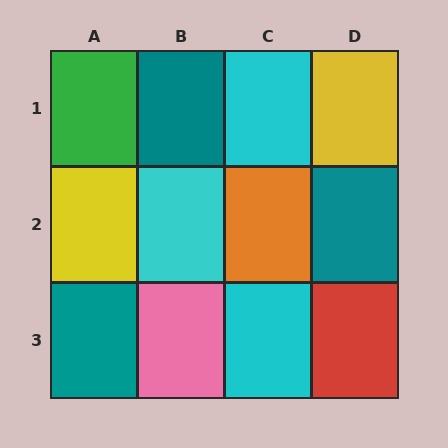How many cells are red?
1 cell is red.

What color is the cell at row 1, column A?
Green.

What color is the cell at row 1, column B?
Teal.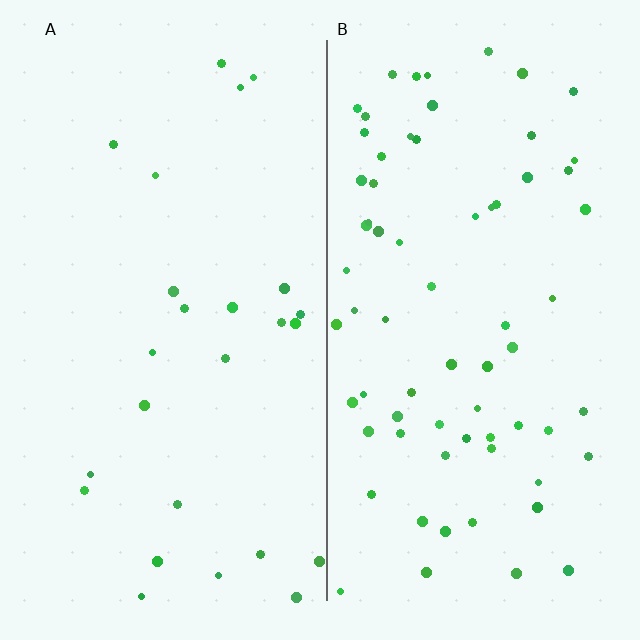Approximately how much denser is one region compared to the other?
Approximately 2.8× — region B over region A.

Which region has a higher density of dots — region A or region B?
B (the right).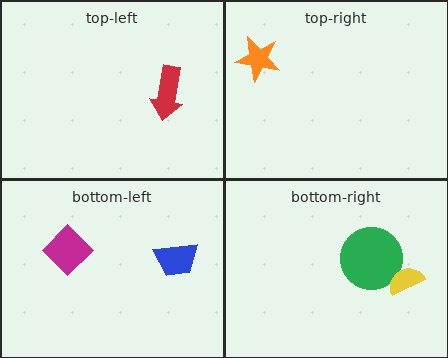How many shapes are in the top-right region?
1.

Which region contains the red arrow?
The top-left region.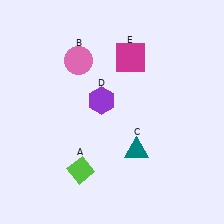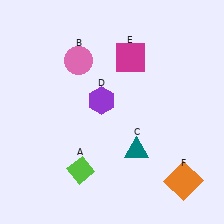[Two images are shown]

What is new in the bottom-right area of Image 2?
An orange square (F) was added in the bottom-right area of Image 2.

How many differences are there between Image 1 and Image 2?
There is 1 difference between the two images.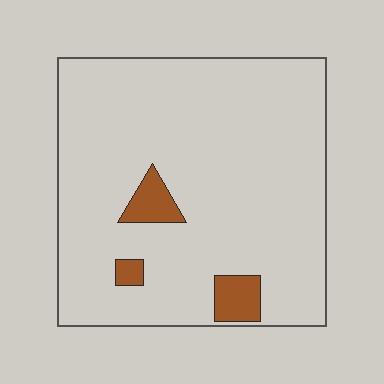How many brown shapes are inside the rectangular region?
3.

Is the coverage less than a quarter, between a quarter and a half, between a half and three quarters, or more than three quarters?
Less than a quarter.